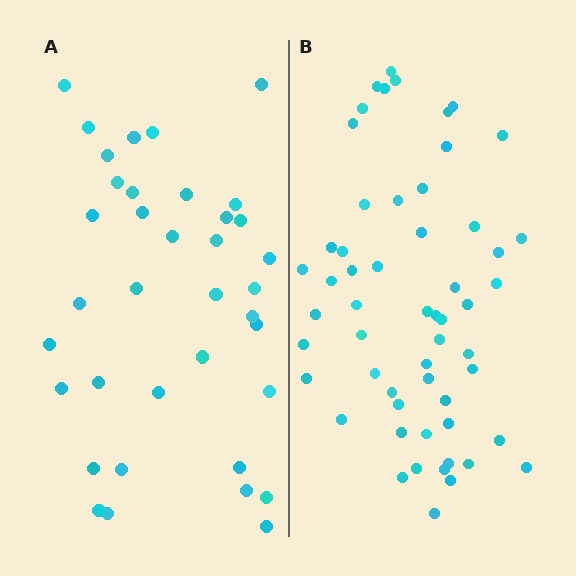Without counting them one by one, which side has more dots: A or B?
Region B (the right region) has more dots.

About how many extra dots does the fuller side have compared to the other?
Region B has approximately 20 more dots than region A.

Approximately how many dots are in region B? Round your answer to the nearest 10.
About 60 dots. (The exact count is 56, which rounds to 60.)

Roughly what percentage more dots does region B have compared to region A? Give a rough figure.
About 50% more.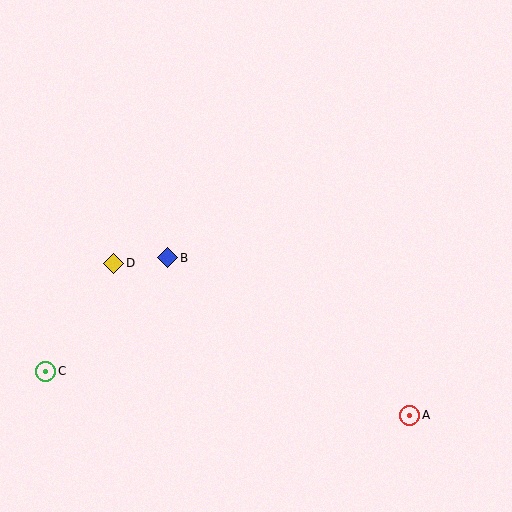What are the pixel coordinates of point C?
Point C is at (46, 371).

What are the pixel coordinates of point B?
Point B is at (168, 258).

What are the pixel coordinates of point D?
Point D is at (114, 263).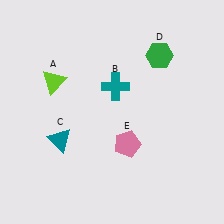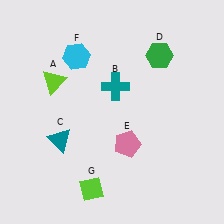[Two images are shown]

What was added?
A cyan hexagon (F), a lime diamond (G) were added in Image 2.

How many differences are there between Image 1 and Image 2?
There are 2 differences between the two images.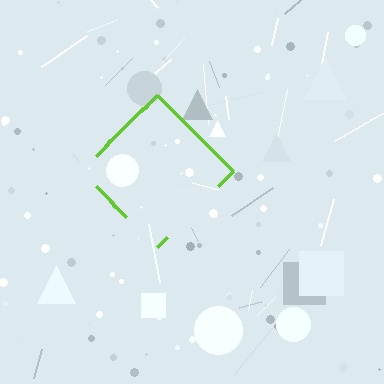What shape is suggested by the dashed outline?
The dashed outline suggests a diamond.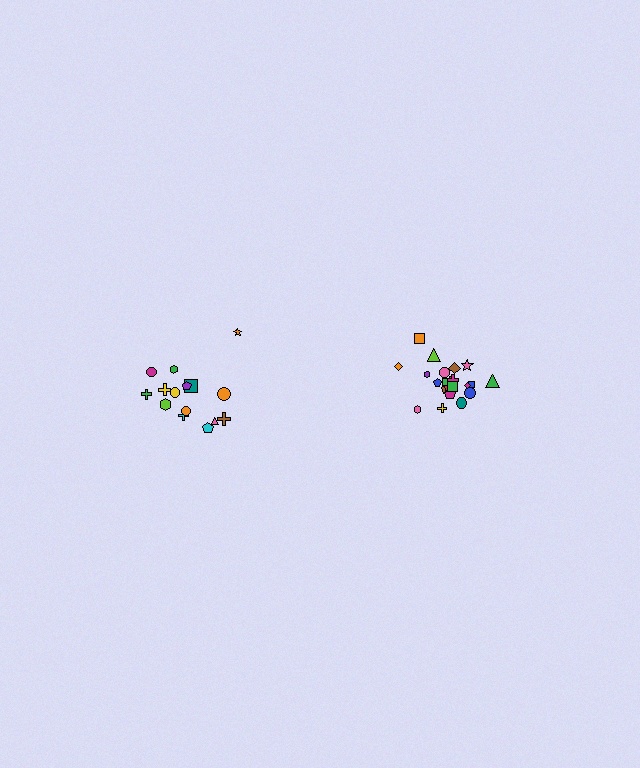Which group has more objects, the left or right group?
The right group.